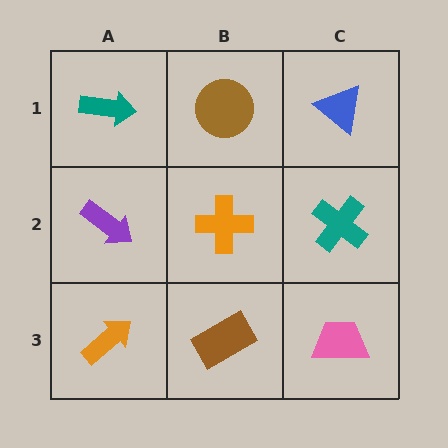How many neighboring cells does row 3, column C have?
2.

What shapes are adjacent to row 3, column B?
An orange cross (row 2, column B), an orange arrow (row 3, column A), a pink trapezoid (row 3, column C).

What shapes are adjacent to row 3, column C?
A teal cross (row 2, column C), a brown rectangle (row 3, column B).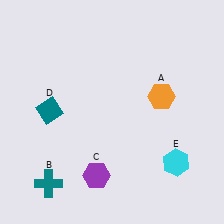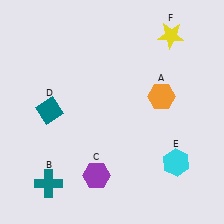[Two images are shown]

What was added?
A yellow star (F) was added in Image 2.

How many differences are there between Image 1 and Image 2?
There is 1 difference between the two images.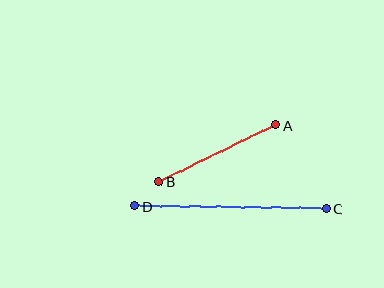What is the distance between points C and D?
The distance is approximately 192 pixels.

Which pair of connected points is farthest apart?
Points C and D are farthest apart.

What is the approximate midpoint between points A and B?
The midpoint is at approximately (217, 153) pixels.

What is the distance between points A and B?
The distance is approximately 130 pixels.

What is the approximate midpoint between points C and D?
The midpoint is at approximately (230, 207) pixels.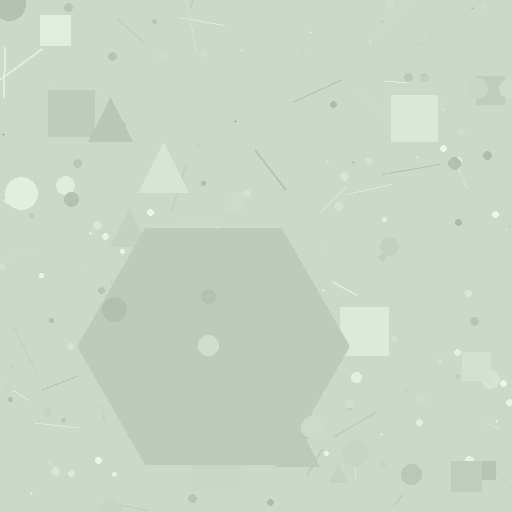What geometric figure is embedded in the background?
A hexagon is embedded in the background.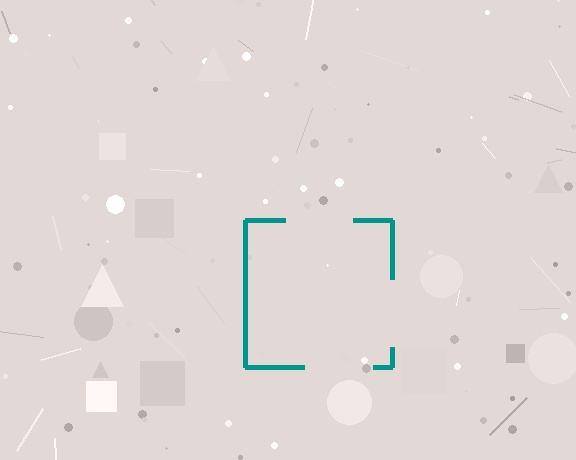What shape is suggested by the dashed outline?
The dashed outline suggests a square.